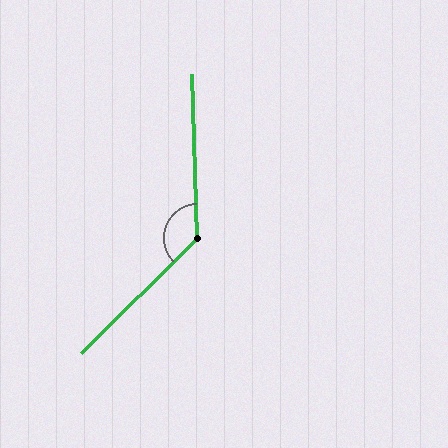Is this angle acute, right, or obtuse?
It is obtuse.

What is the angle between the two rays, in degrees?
Approximately 133 degrees.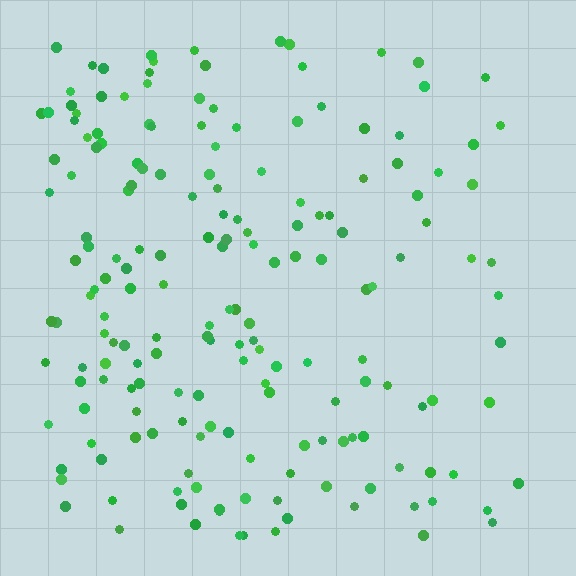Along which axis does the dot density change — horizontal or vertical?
Horizontal.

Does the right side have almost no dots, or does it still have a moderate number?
Still a moderate number, just noticeably fewer than the left.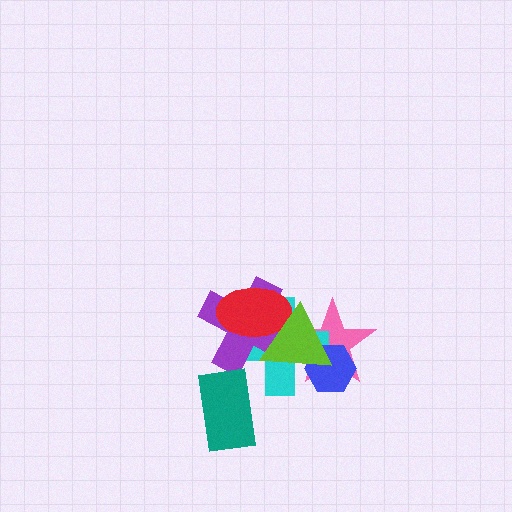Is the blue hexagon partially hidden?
Yes, it is partially covered by another shape.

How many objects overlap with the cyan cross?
5 objects overlap with the cyan cross.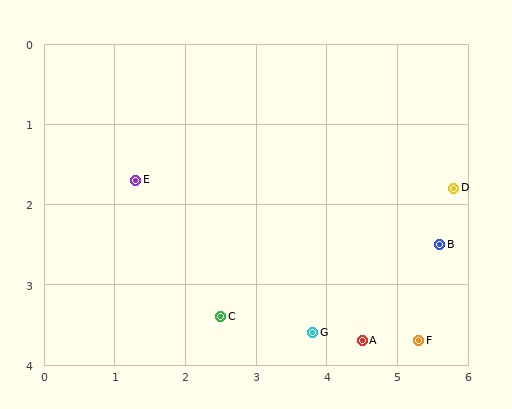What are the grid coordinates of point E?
Point E is at approximately (1.3, 1.7).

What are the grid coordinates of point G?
Point G is at approximately (3.8, 3.6).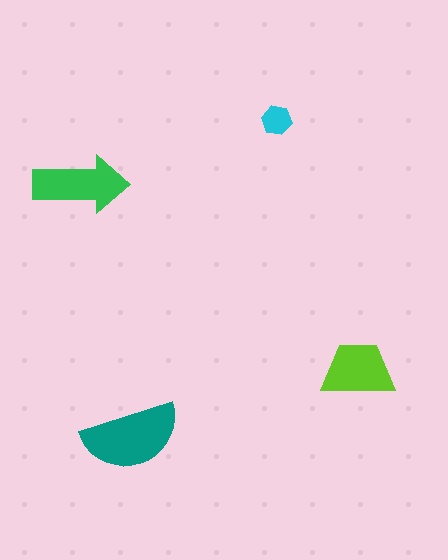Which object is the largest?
The teal semicircle.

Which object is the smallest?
The cyan hexagon.